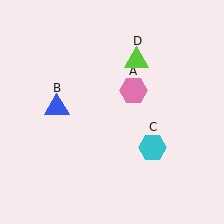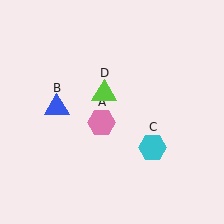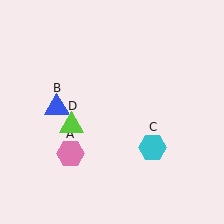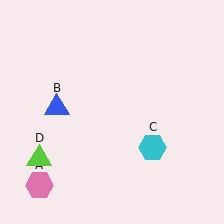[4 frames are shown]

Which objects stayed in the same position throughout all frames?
Blue triangle (object B) and cyan hexagon (object C) remained stationary.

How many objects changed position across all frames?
2 objects changed position: pink hexagon (object A), lime triangle (object D).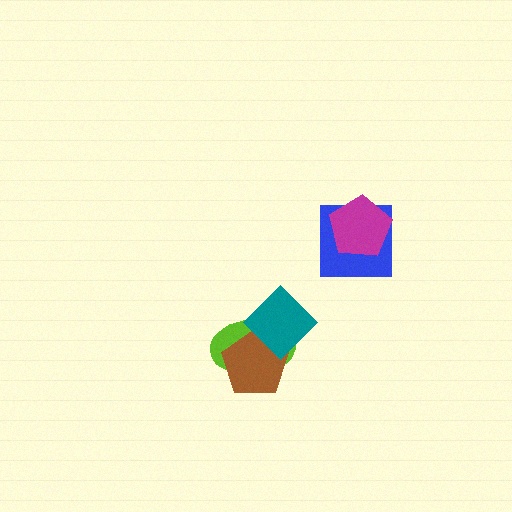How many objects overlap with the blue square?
1 object overlaps with the blue square.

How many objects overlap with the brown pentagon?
2 objects overlap with the brown pentagon.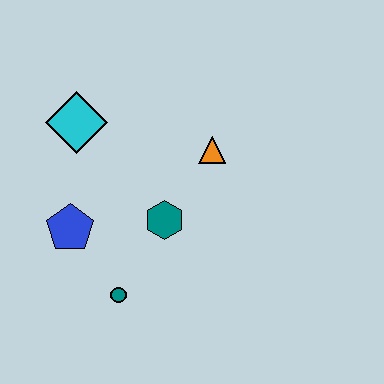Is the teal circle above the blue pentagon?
No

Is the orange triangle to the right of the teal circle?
Yes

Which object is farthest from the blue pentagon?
The orange triangle is farthest from the blue pentagon.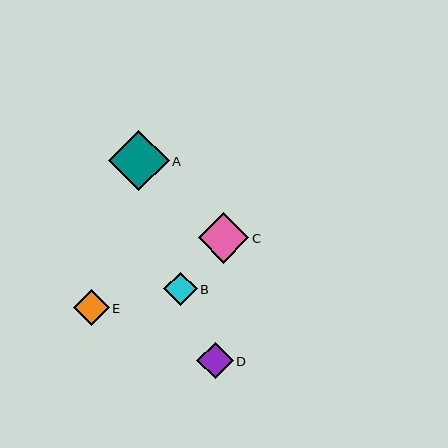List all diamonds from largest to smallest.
From largest to smallest: A, C, D, E, B.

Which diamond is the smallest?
Diamond B is the smallest with a size of approximately 34 pixels.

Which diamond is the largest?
Diamond A is the largest with a size of approximately 61 pixels.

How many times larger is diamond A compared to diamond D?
Diamond A is approximately 1.7 times the size of diamond D.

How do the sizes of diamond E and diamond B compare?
Diamond E and diamond B are approximately the same size.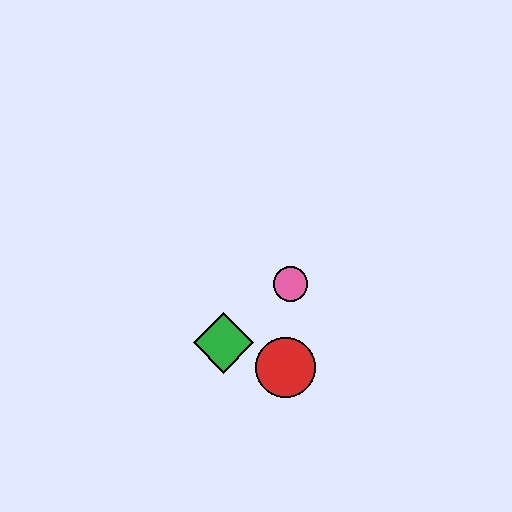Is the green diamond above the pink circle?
No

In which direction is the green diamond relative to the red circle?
The green diamond is to the left of the red circle.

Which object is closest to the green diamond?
The red circle is closest to the green diamond.